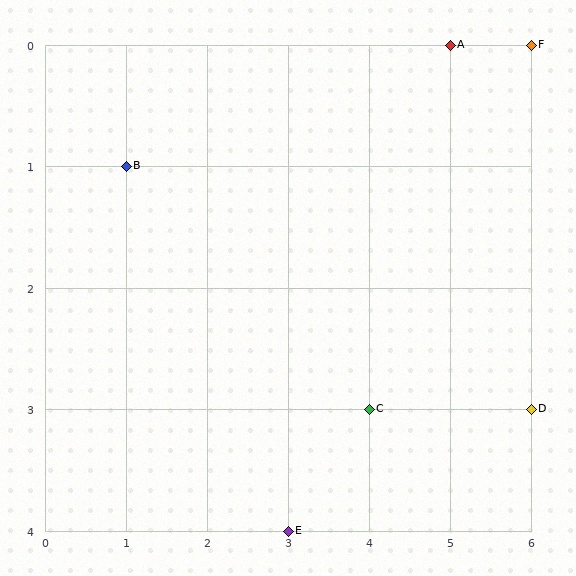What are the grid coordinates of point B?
Point B is at grid coordinates (1, 1).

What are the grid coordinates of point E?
Point E is at grid coordinates (3, 4).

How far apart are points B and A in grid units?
Points B and A are 4 columns and 1 row apart (about 4.1 grid units diagonally).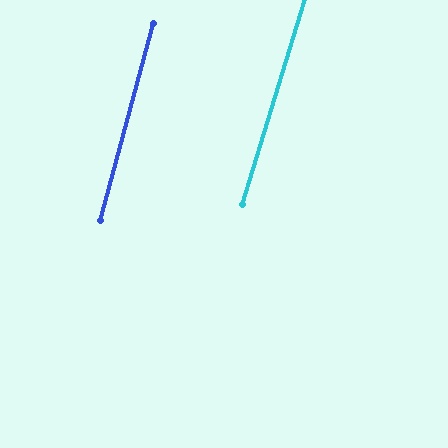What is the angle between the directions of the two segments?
Approximately 2 degrees.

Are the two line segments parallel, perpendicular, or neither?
Parallel — their directions differ by only 1.8°.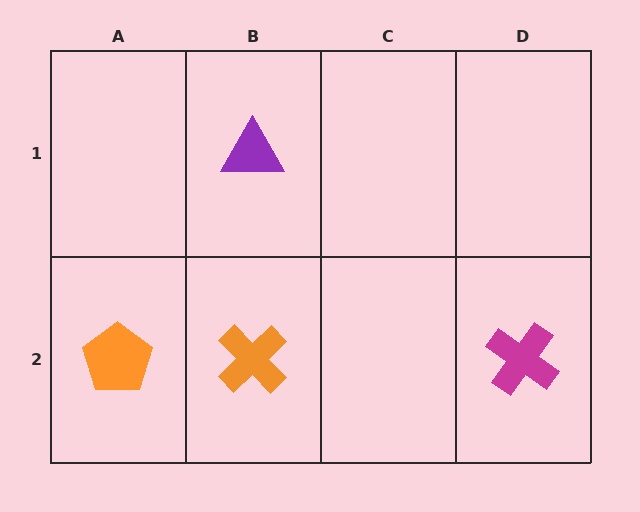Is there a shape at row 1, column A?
No, that cell is empty.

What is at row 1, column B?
A purple triangle.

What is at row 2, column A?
An orange pentagon.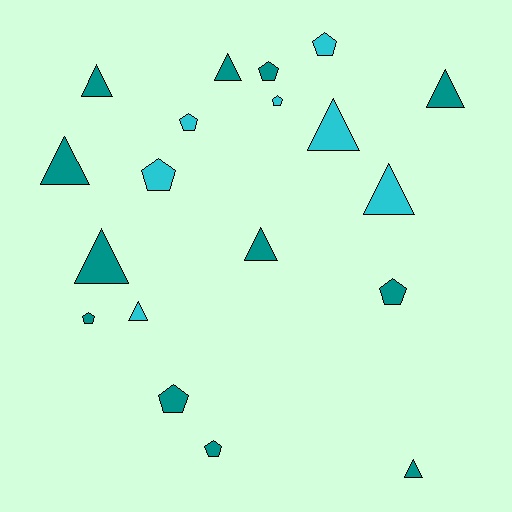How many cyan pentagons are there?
There are 4 cyan pentagons.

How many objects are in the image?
There are 19 objects.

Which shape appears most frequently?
Triangle, with 10 objects.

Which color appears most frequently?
Teal, with 12 objects.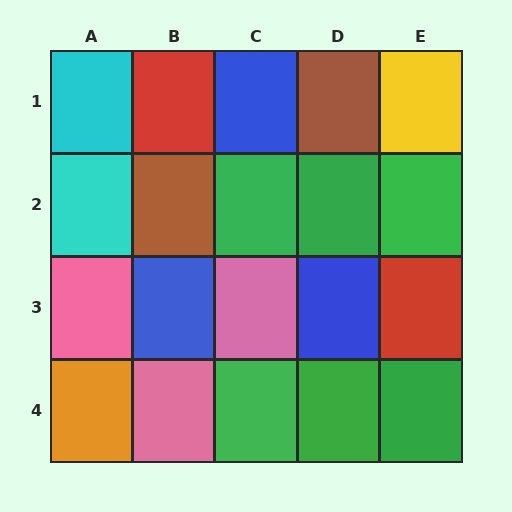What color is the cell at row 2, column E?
Green.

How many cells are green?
6 cells are green.